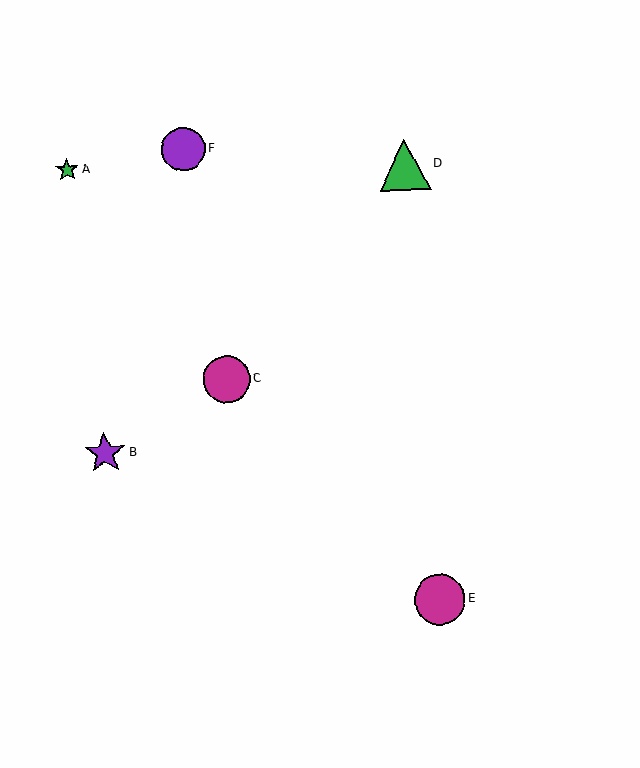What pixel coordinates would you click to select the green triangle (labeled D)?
Click at (404, 164) to select the green triangle D.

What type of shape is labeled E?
Shape E is a magenta circle.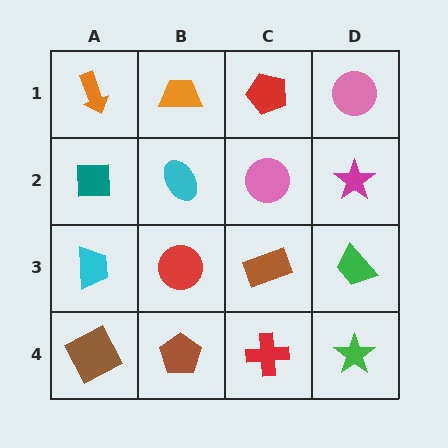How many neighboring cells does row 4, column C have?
3.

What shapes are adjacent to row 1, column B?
A cyan ellipse (row 2, column B), an orange arrow (row 1, column A), a red pentagon (row 1, column C).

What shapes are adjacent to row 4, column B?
A red circle (row 3, column B), a brown square (row 4, column A), a red cross (row 4, column C).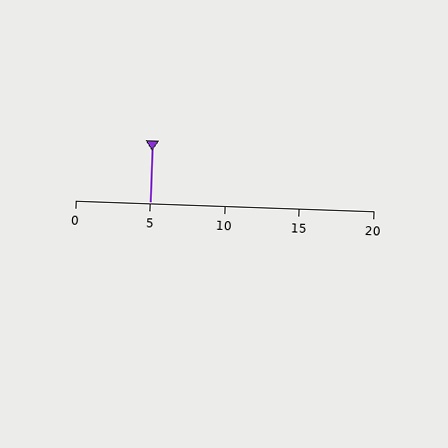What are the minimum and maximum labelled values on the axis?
The axis runs from 0 to 20.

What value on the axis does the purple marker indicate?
The marker indicates approximately 5.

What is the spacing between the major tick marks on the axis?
The major ticks are spaced 5 apart.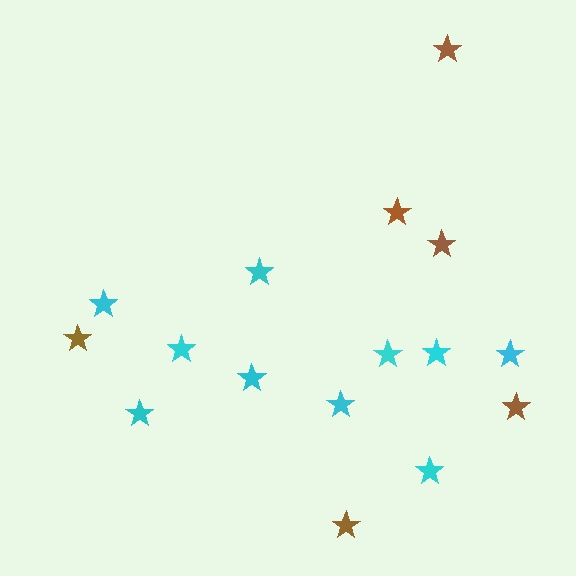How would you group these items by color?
There are 2 groups: one group of cyan stars (10) and one group of brown stars (6).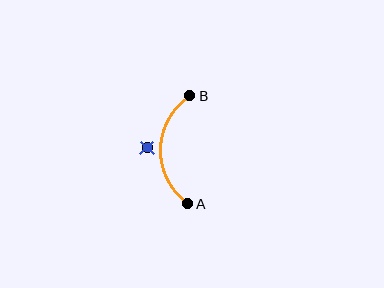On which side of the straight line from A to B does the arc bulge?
The arc bulges to the left of the straight line connecting A and B.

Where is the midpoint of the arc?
The arc midpoint is the point on the curve farthest from the straight line joining A and B. It sits to the left of that line.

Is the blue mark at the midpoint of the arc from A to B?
No — the blue mark does not lie on the arc at all. It sits slightly outside the curve.